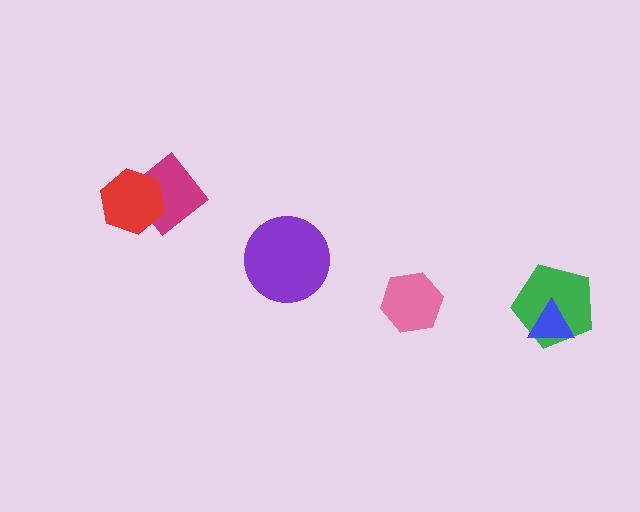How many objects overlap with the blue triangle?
1 object overlaps with the blue triangle.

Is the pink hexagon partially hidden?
No, no other shape covers it.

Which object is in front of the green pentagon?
The blue triangle is in front of the green pentagon.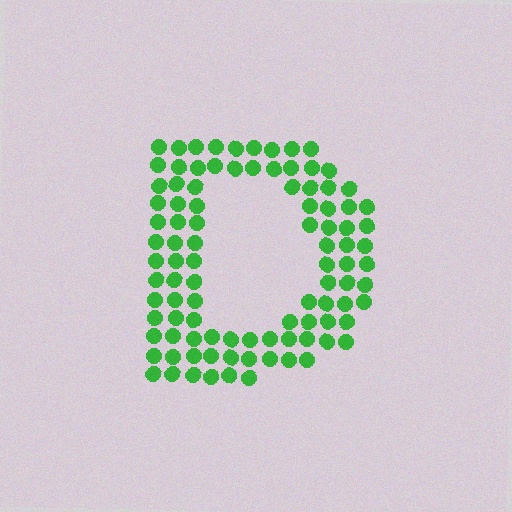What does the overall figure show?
The overall figure shows the letter D.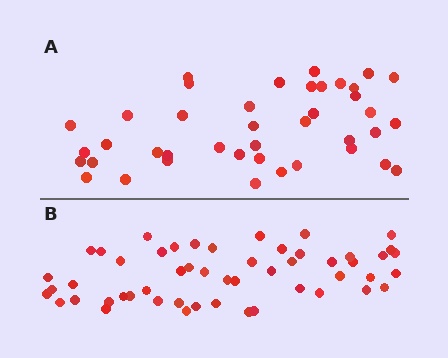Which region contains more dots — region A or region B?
Region B (the bottom region) has more dots.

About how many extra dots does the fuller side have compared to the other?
Region B has roughly 12 or so more dots than region A.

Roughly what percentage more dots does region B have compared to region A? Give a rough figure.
About 25% more.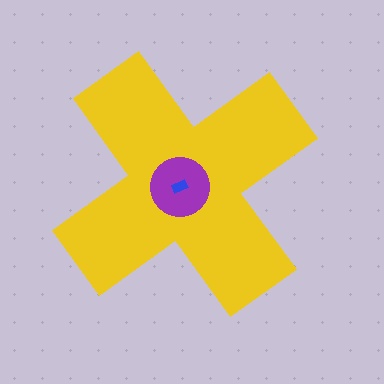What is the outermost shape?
The yellow cross.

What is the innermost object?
The blue rectangle.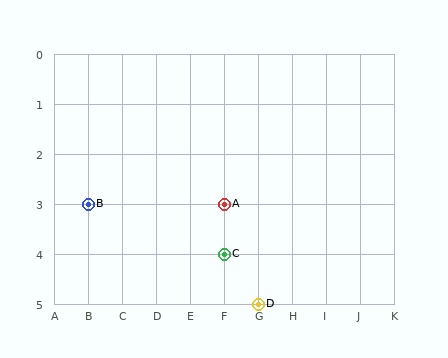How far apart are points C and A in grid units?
Points C and A are 1 row apart.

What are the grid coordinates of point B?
Point B is at grid coordinates (B, 3).